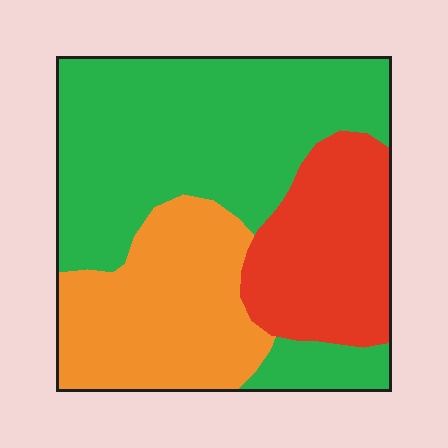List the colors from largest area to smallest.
From largest to smallest: green, orange, red.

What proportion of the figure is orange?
Orange covers roughly 30% of the figure.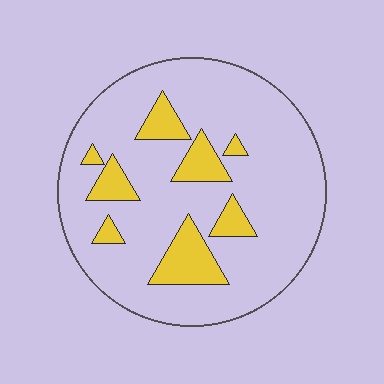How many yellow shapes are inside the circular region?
8.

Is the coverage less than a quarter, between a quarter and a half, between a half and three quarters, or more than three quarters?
Less than a quarter.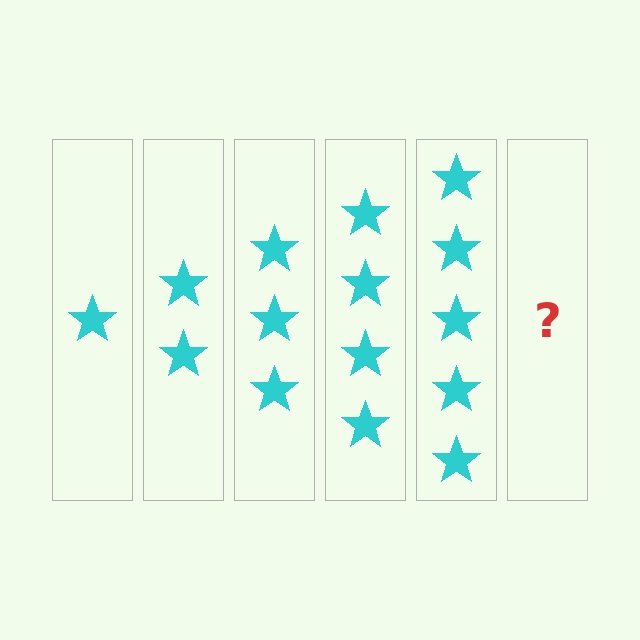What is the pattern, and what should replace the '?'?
The pattern is that each step adds one more star. The '?' should be 6 stars.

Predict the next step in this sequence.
The next step is 6 stars.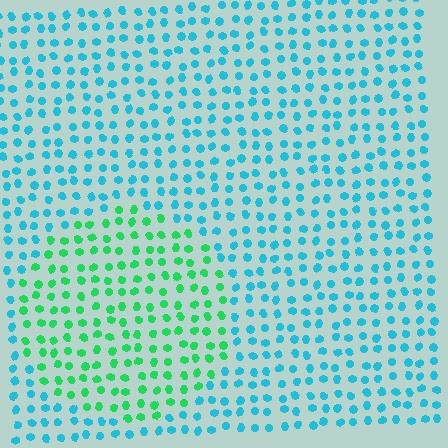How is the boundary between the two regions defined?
The boundary is defined purely by a slight shift in hue (about 50 degrees). Spacing, size, and orientation are identical on both sides.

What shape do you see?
I see a circle.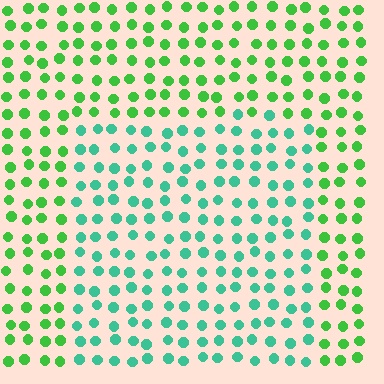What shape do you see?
I see a rectangle.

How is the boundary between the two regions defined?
The boundary is defined purely by a slight shift in hue (about 39 degrees). Spacing, size, and orientation are identical on both sides.